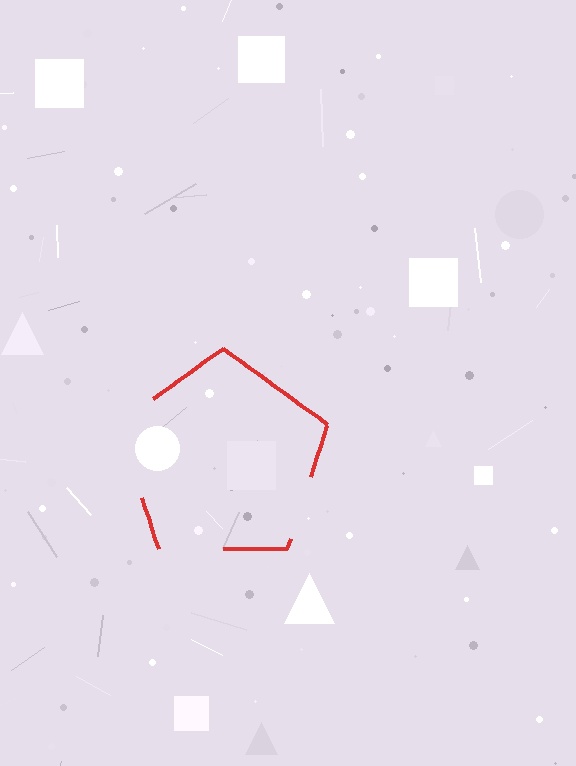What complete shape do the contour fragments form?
The contour fragments form a pentagon.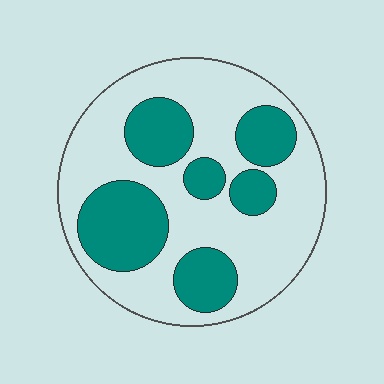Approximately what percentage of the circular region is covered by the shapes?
Approximately 35%.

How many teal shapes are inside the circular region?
6.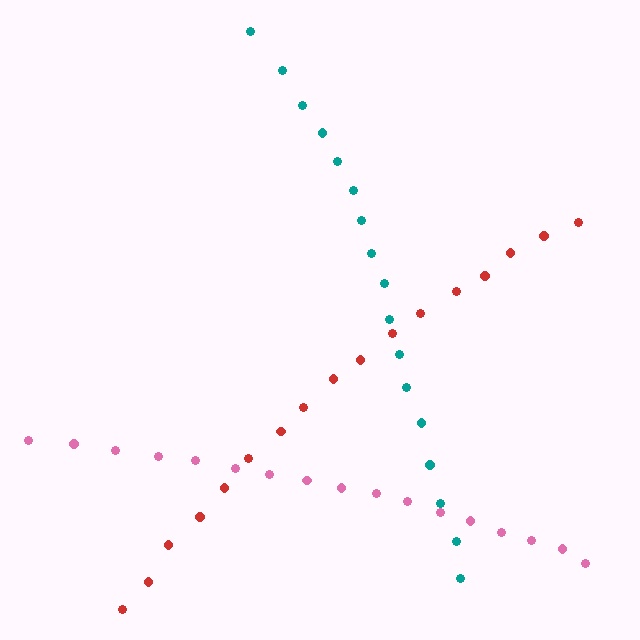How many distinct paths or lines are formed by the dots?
There are 3 distinct paths.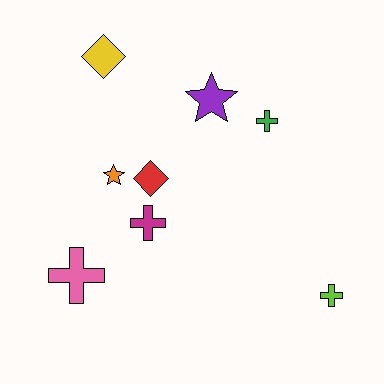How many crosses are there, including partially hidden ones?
There are 4 crosses.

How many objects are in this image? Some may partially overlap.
There are 8 objects.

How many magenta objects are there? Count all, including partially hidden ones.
There is 1 magenta object.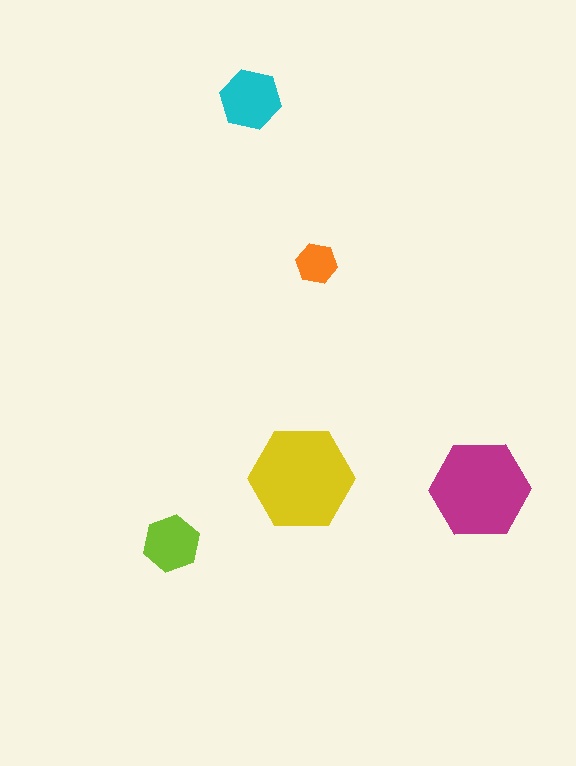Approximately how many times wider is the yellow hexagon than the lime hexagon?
About 2 times wider.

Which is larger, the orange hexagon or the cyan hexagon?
The cyan one.